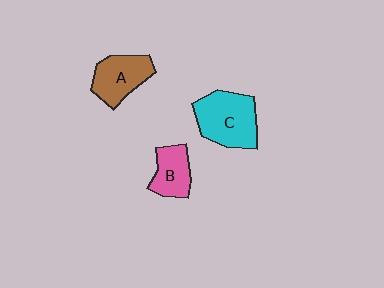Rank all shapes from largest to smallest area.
From largest to smallest: C (cyan), A (brown), B (pink).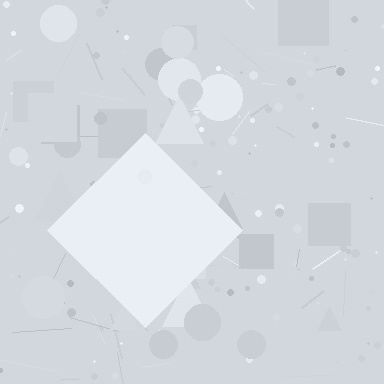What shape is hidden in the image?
A diamond is hidden in the image.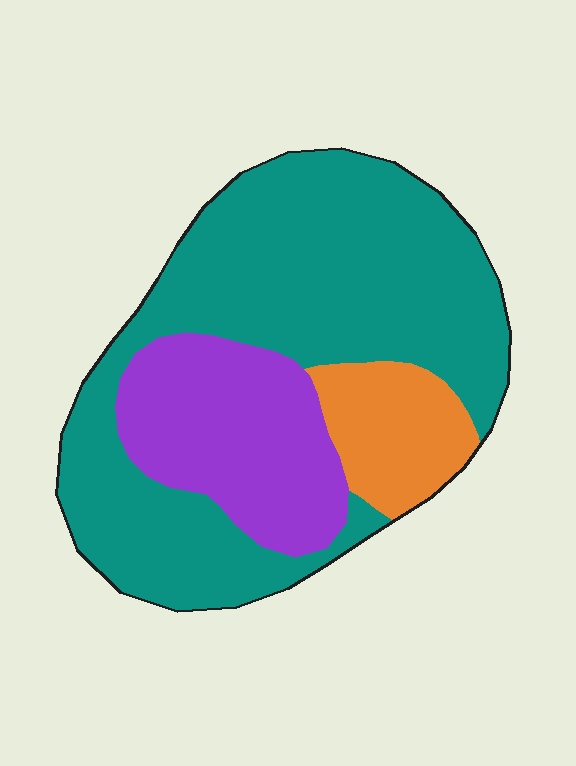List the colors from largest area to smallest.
From largest to smallest: teal, purple, orange.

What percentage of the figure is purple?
Purple takes up about one quarter (1/4) of the figure.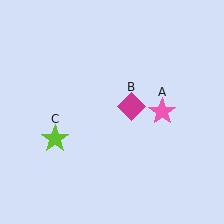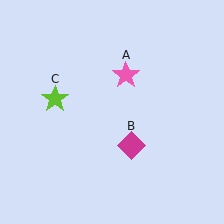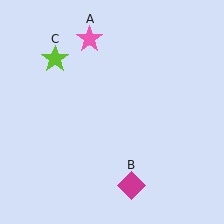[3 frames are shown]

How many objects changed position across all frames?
3 objects changed position: pink star (object A), magenta diamond (object B), lime star (object C).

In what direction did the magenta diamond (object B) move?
The magenta diamond (object B) moved down.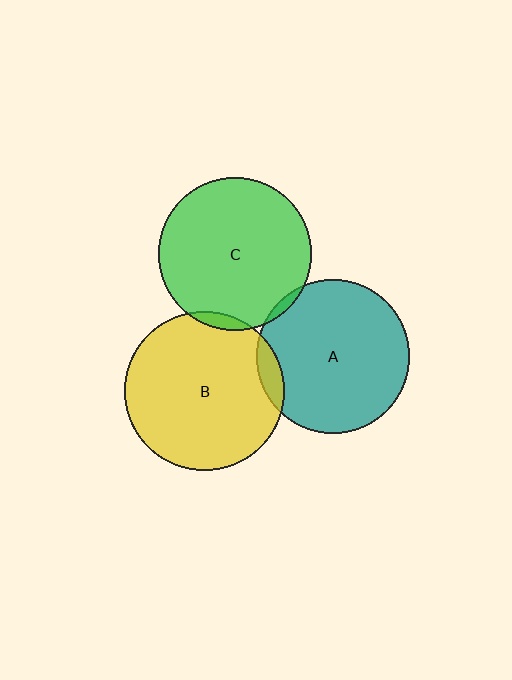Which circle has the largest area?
Circle B (yellow).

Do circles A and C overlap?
Yes.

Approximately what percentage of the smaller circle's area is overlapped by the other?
Approximately 5%.